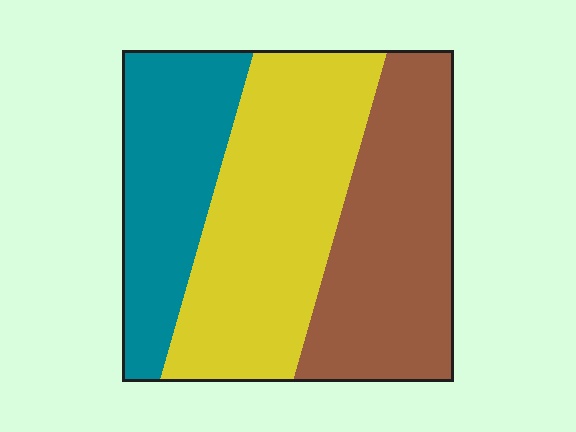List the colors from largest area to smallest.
From largest to smallest: yellow, brown, teal.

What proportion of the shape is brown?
Brown takes up about one third (1/3) of the shape.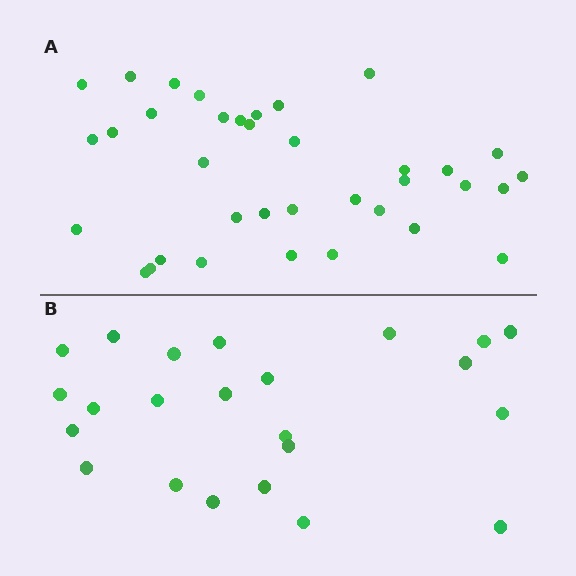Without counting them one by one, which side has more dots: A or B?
Region A (the top region) has more dots.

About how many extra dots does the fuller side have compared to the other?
Region A has approximately 15 more dots than region B.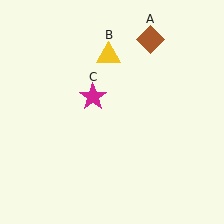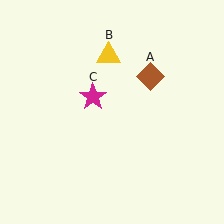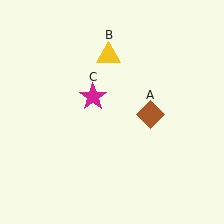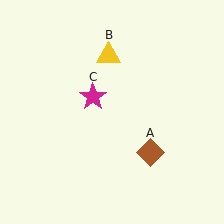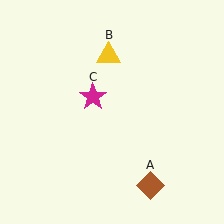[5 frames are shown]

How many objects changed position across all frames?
1 object changed position: brown diamond (object A).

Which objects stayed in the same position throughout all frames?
Yellow triangle (object B) and magenta star (object C) remained stationary.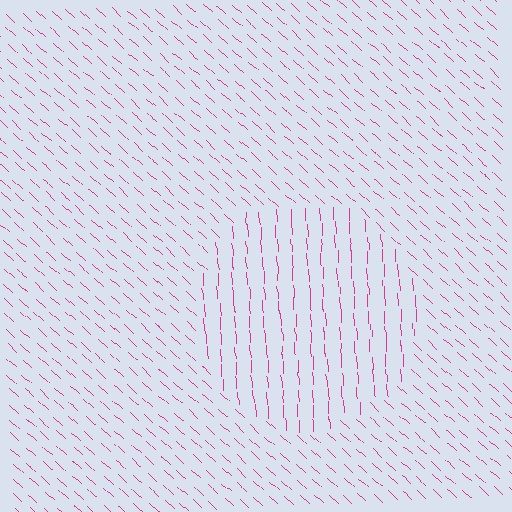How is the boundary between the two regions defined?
The boundary is defined purely by a change in line orientation (approximately 45 degrees difference). All lines are the same color and thickness.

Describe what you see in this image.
The image is filled with small magenta line segments. A circle region in the image has lines oriented differently from the surrounding lines, creating a visible texture boundary.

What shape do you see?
I see a circle.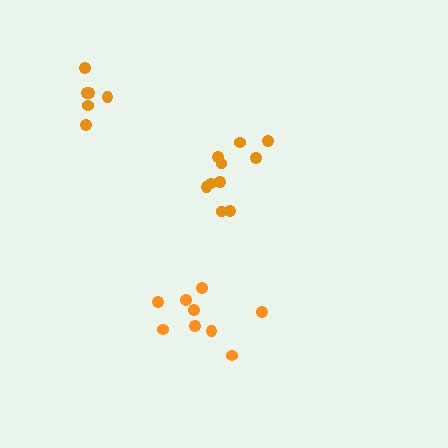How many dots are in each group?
Group 1: 9 dots, Group 2: 10 dots, Group 3: 6 dots (25 total).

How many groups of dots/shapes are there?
There are 3 groups.